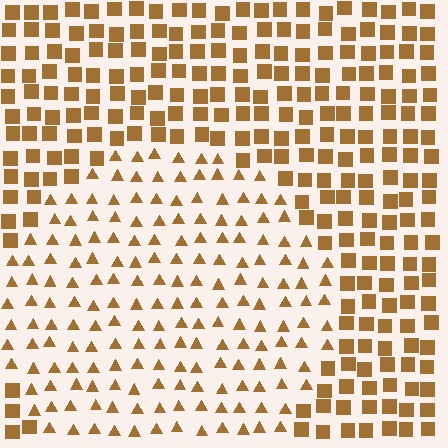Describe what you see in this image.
The image is filled with small brown elements arranged in a uniform grid. A circle-shaped region contains triangles, while the surrounding area contains squares. The boundary is defined purely by the change in element shape.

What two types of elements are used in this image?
The image uses triangles inside the circle region and squares outside it.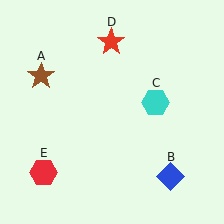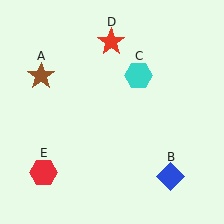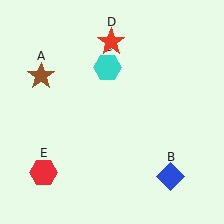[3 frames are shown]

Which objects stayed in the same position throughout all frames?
Brown star (object A) and blue diamond (object B) and red star (object D) and red hexagon (object E) remained stationary.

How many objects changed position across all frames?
1 object changed position: cyan hexagon (object C).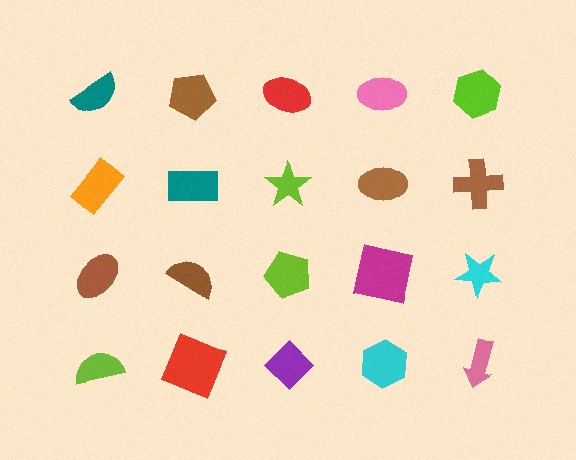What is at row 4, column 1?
A lime semicircle.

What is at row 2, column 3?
A lime star.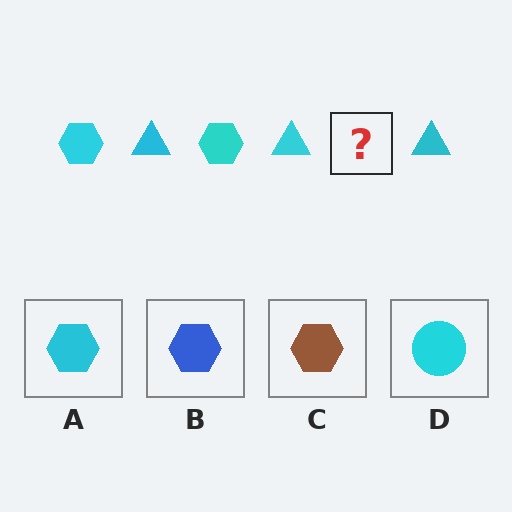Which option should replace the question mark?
Option A.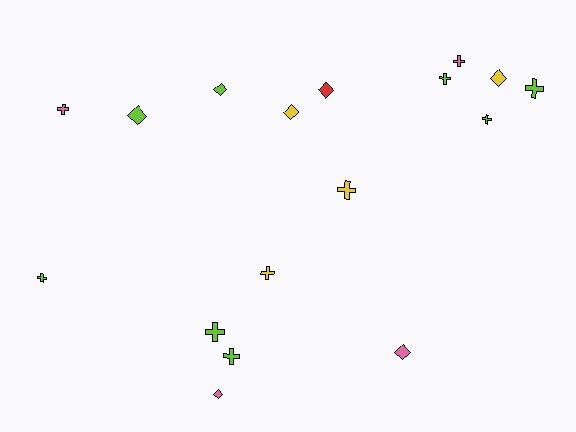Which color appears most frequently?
Lime, with 8 objects.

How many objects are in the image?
There are 17 objects.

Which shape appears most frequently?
Cross, with 10 objects.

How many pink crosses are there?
There are 2 pink crosses.